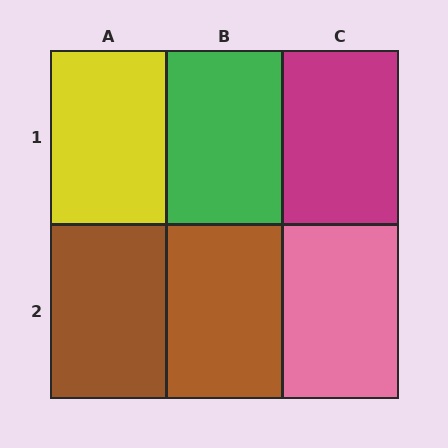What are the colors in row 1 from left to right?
Yellow, green, magenta.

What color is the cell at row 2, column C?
Pink.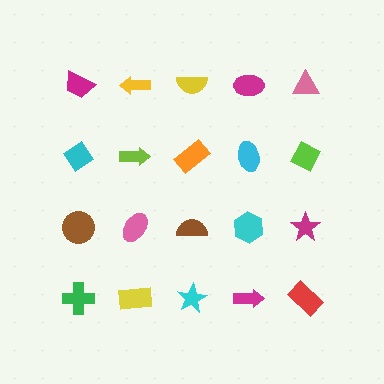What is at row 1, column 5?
A pink triangle.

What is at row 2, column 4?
A cyan ellipse.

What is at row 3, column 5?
A magenta star.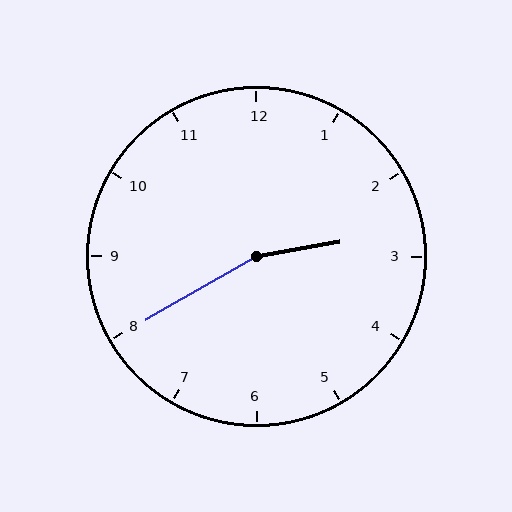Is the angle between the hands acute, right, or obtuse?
It is obtuse.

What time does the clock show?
2:40.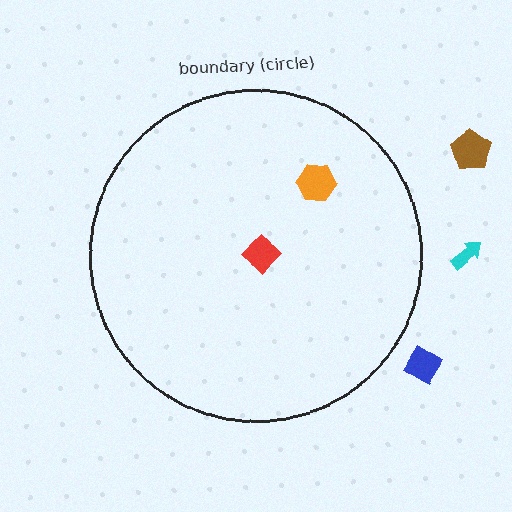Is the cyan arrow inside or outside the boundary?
Outside.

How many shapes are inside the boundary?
2 inside, 3 outside.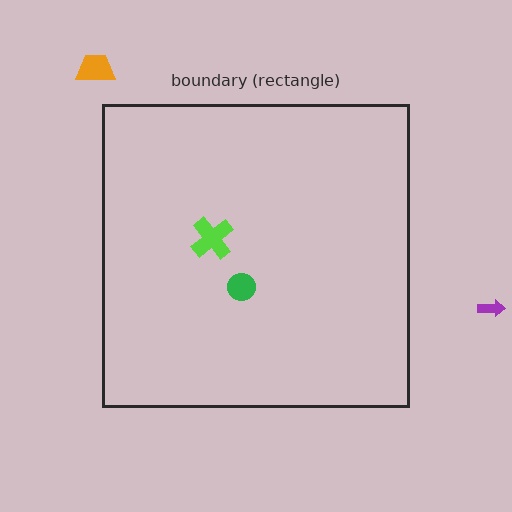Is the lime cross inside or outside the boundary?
Inside.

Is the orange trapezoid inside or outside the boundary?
Outside.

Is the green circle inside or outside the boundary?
Inside.